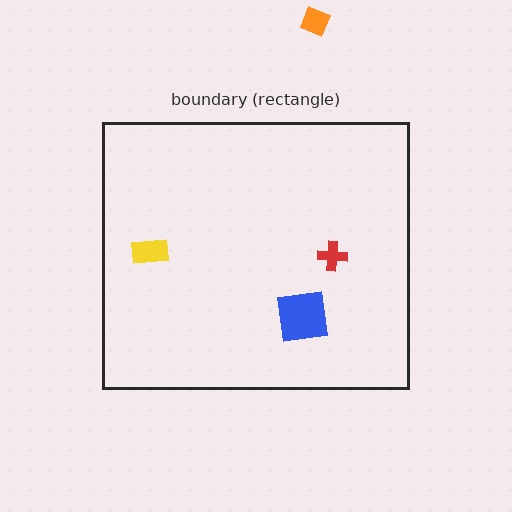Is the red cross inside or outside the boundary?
Inside.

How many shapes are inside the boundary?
3 inside, 1 outside.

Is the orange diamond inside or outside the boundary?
Outside.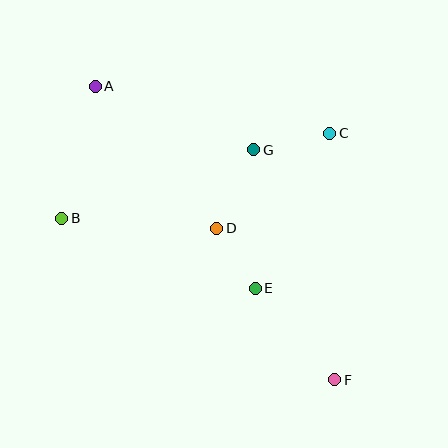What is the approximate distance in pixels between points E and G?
The distance between E and G is approximately 138 pixels.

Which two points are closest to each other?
Points D and E are closest to each other.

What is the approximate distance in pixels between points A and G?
The distance between A and G is approximately 171 pixels.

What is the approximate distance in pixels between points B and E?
The distance between B and E is approximately 206 pixels.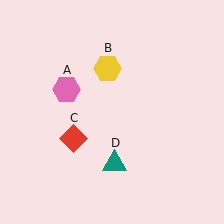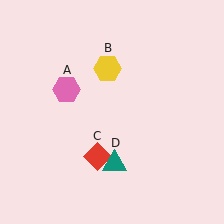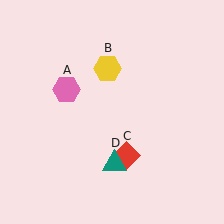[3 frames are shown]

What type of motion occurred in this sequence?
The red diamond (object C) rotated counterclockwise around the center of the scene.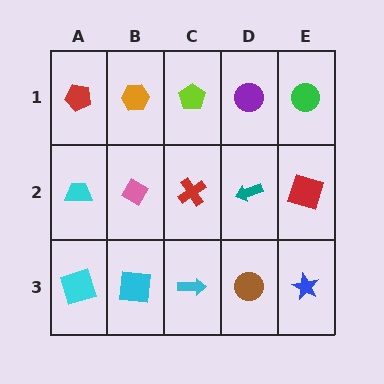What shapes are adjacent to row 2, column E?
A green circle (row 1, column E), a blue star (row 3, column E), a teal arrow (row 2, column D).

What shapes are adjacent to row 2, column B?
An orange hexagon (row 1, column B), a cyan square (row 3, column B), a cyan trapezoid (row 2, column A), a red cross (row 2, column C).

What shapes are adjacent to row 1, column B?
A pink diamond (row 2, column B), a red pentagon (row 1, column A), a lime pentagon (row 1, column C).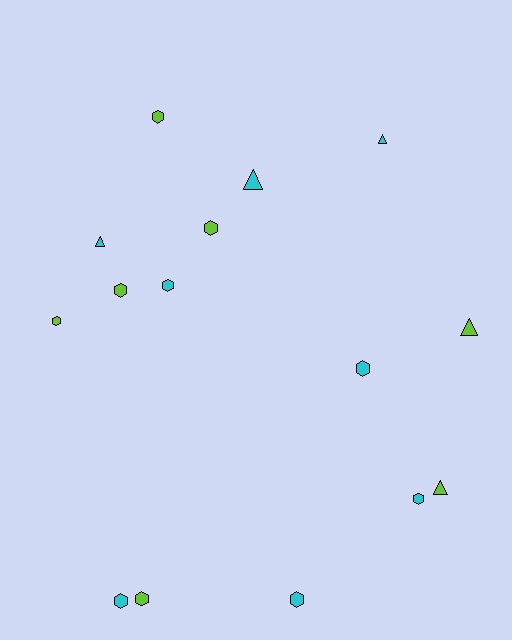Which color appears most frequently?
Cyan, with 8 objects.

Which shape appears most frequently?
Hexagon, with 10 objects.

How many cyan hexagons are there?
There are 5 cyan hexagons.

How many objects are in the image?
There are 15 objects.